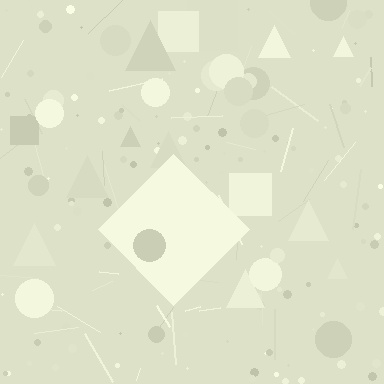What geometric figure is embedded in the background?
A diamond is embedded in the background.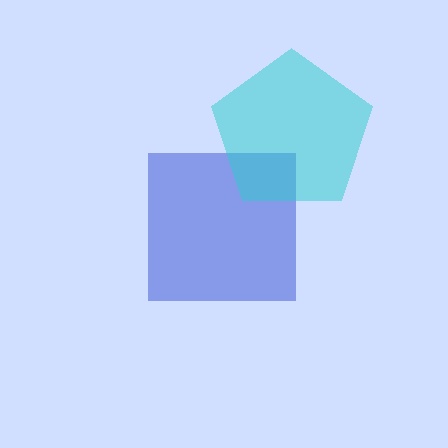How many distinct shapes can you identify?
There are 2 distinct shapes: a blue square, a cyan pentagon.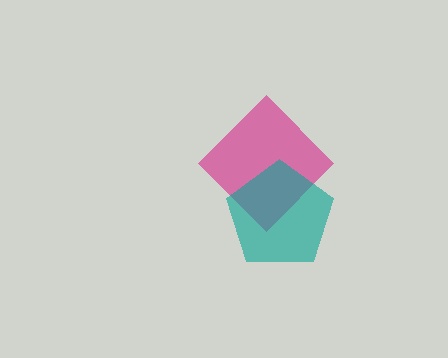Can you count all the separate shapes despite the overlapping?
Yes, there are 2 separate shapes.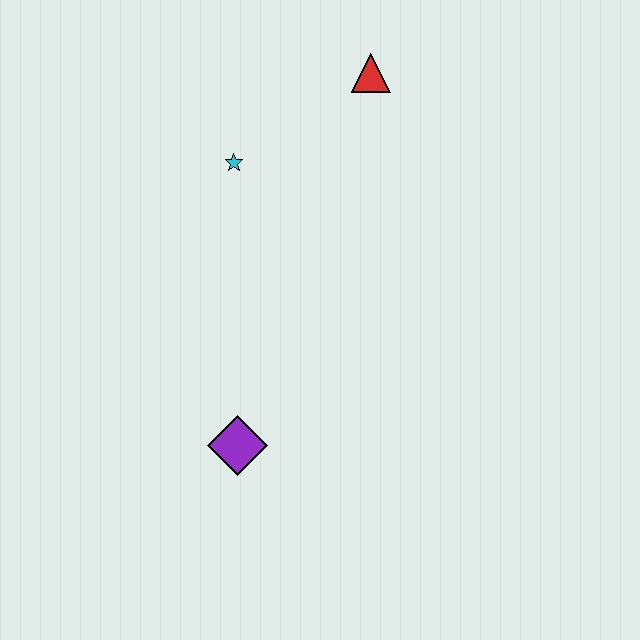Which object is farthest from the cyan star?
The purple diamond is farthest from the cyan star.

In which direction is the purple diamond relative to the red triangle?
The purple diamond is below the red triangle.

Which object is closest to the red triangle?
The cyan star is closest to the red triangle.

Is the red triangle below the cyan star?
No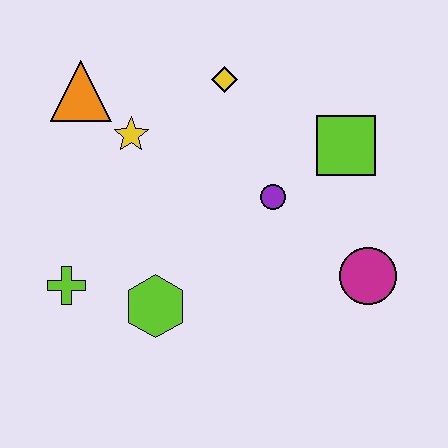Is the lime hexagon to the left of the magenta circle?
Yes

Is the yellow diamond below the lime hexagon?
No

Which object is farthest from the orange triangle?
The magenta circle is farthest from the orange triangle.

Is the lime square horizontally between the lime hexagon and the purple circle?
No